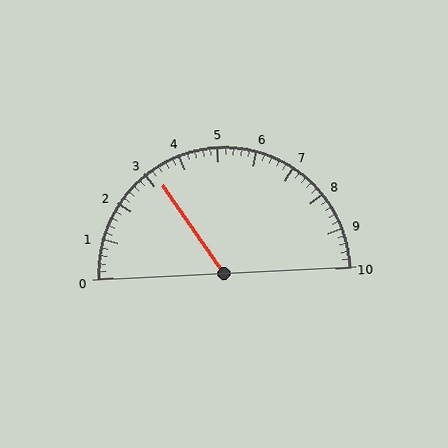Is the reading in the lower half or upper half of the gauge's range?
The reading is in the lower half of the range (0 to 10).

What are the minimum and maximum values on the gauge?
The gauge ranges from 0 to 10.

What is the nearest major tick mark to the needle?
The nearest major tick mark is 3.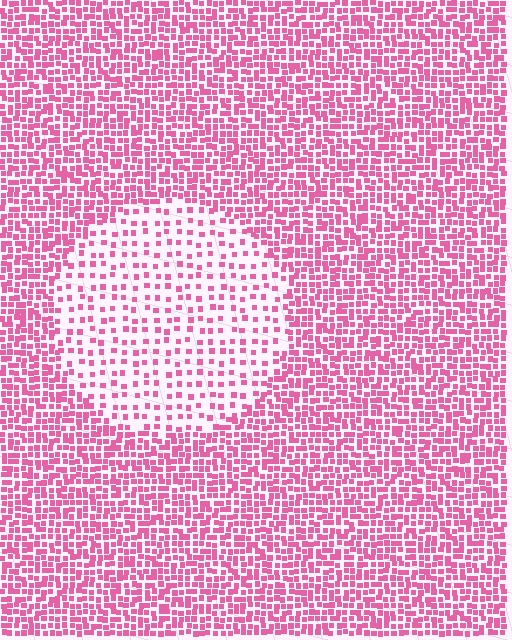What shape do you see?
I see a circle.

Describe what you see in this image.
The image contains small pink elements arranged at two different densities. A circle-shaped region is visible where the elements are less densely packed than the surrounding area.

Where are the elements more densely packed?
The elements are more densely packed outside the circle boundary.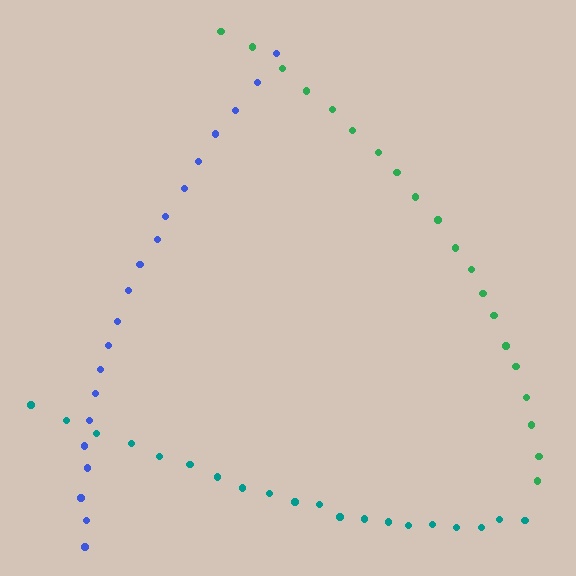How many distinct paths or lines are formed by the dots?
There are 3 distinct paths.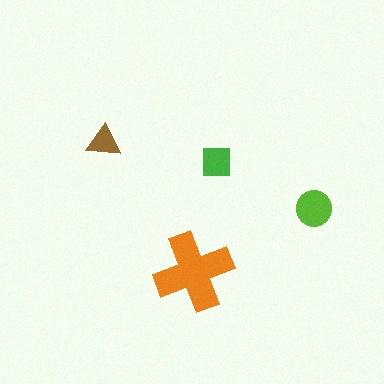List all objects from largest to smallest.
The orange cross, the lime circle, the green square, the brown triangle.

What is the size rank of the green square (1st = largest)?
3rd.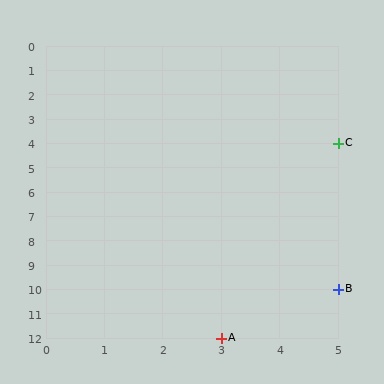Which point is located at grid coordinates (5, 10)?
Point B is at (5, 10).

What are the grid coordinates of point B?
Point B is at grid coordinates (5, 10).